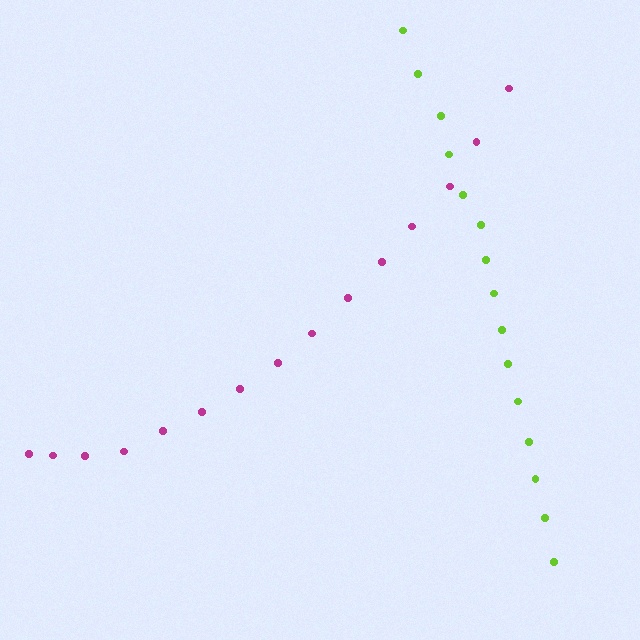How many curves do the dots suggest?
There are 2 distinct paths.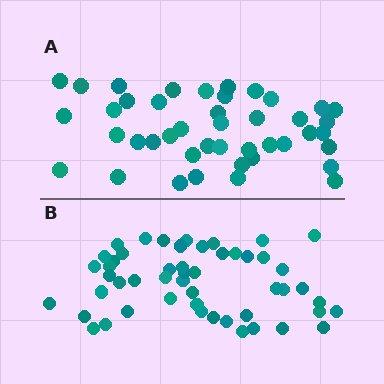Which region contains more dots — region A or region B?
Region B (the bottom region) has more dots.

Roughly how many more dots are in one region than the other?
Region B has roughly 8 or so more dots than region A.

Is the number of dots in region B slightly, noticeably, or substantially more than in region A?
Region B has only slightly more — the two regions are fairly close. The ratio is roughly 1.2 to 1.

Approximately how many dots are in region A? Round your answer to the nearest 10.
About 40 dots. (The exact count is 43, which rounds to 40.)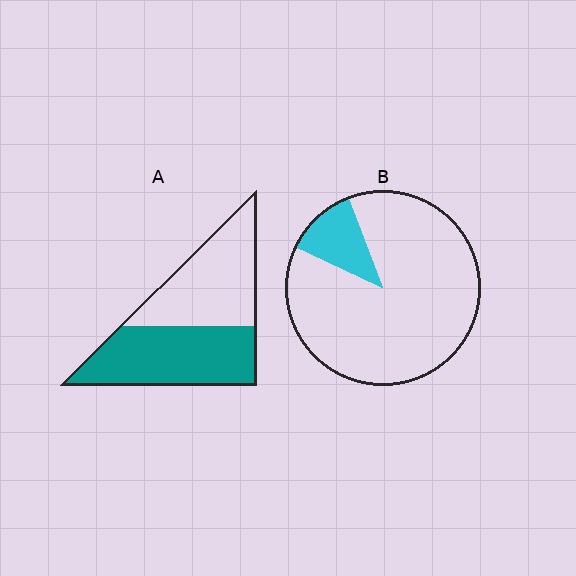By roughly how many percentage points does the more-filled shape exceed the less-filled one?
By roughly 40 percentage points (A over B).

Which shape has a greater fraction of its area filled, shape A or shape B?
Shape A.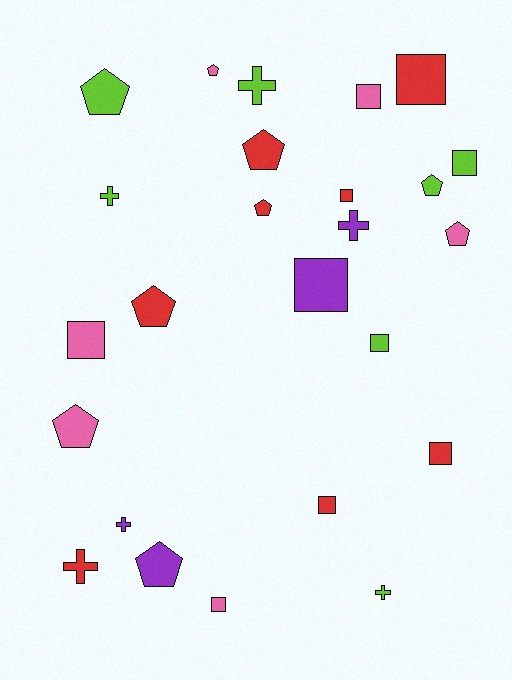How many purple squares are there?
There is 1 purple square.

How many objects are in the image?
There are 25 objects.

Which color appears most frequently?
Red, with 8 objects.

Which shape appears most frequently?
Square, with 10 objects.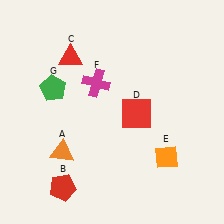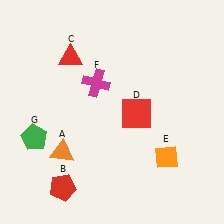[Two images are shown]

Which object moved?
The green pentagon (G) moved down.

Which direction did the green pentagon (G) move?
The green pentagon (G) moved down.